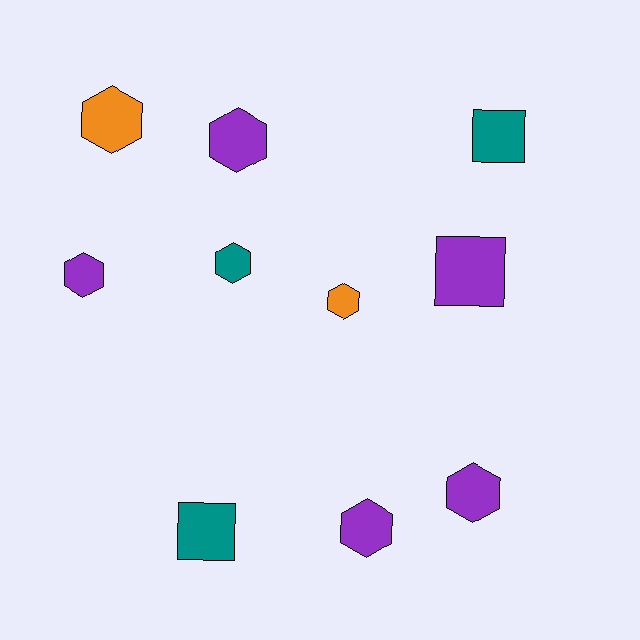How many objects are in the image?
There are 10 objects.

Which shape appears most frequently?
Hexagon, with 7 objects.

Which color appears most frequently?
Purple, with 5 objects.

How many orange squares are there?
There are no orange squares.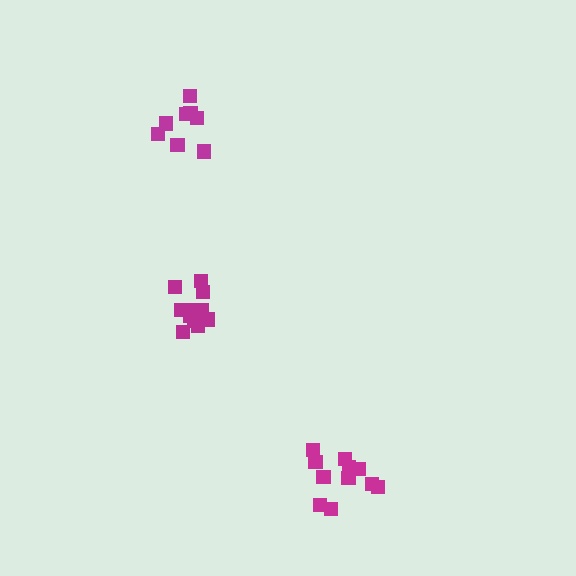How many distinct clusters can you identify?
There are 3 distinct clusters.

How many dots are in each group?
Group 1: 12 dots, Group 2: 8 dots, Group 3: 12 dots (32 total).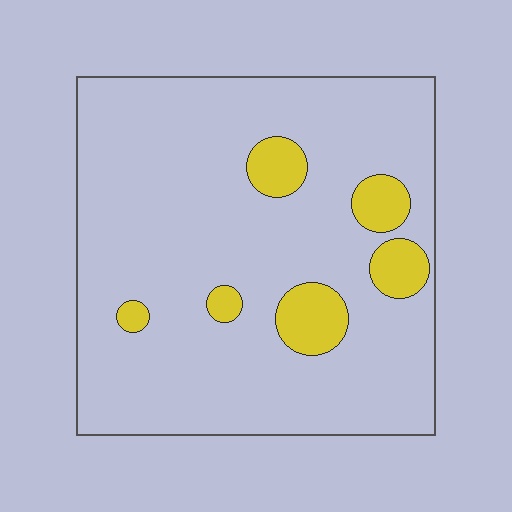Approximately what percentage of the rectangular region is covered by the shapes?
Approximately 10%.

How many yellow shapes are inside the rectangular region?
6.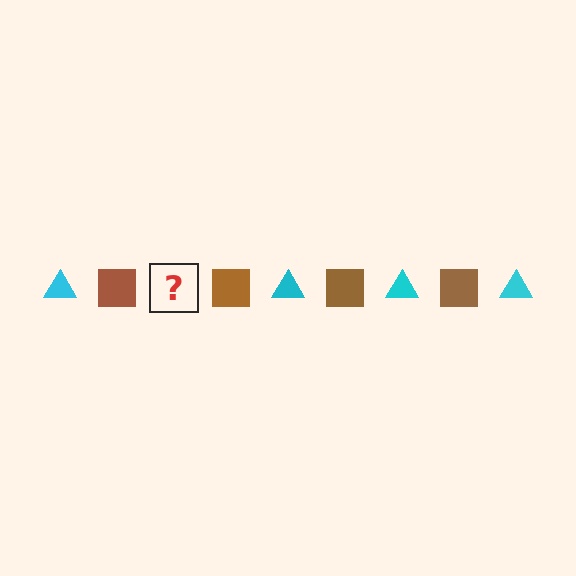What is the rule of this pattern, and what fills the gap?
The rule is that the pattern alternates between cyan triangle and brown square. The gap should be filled with a cyan triangle.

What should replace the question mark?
The question mark should be replaced with a cyan triangle.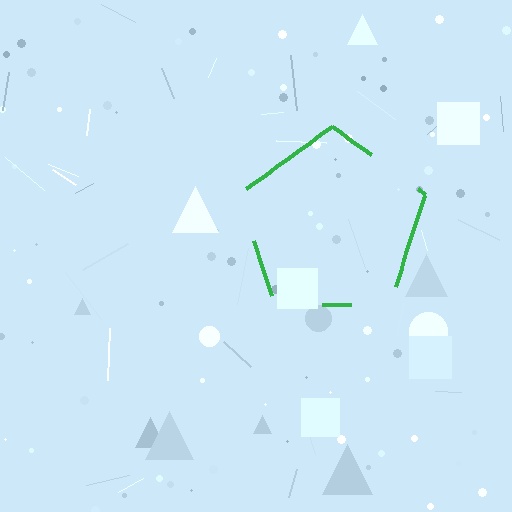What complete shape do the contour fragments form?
The contour fragments form a pentagon.